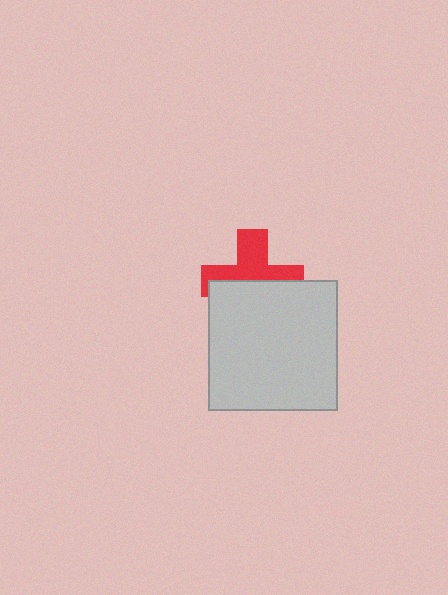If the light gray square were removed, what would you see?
You would see the complete red cross.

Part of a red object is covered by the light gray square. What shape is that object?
It is a cross.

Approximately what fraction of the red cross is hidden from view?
Roughly 51% of the red cross is hidden behind the light gray square.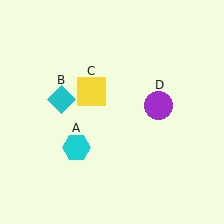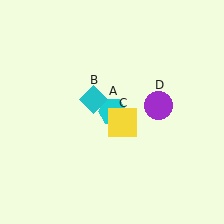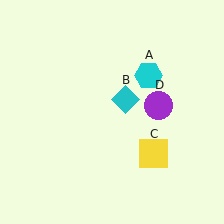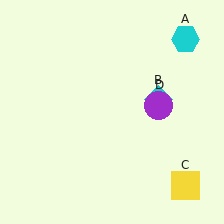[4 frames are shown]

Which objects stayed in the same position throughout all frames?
Purple circle (object D) remained stationary.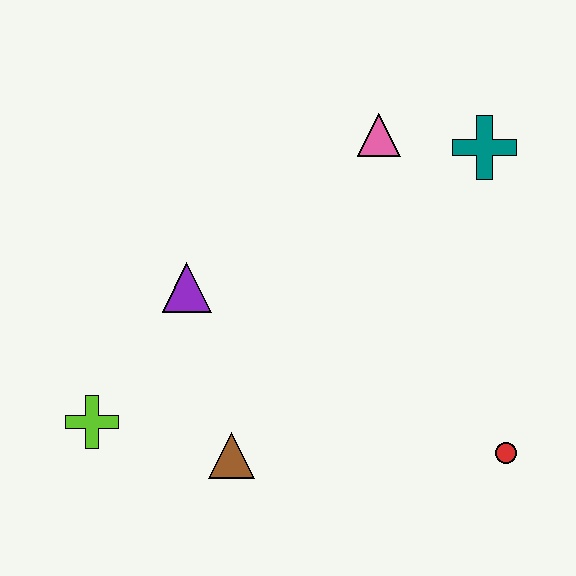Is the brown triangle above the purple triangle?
No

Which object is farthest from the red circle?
The lime cross is farthest from the red circle.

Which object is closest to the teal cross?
The pink triangle is closest to the teal cross.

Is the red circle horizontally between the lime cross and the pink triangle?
No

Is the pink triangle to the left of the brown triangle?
No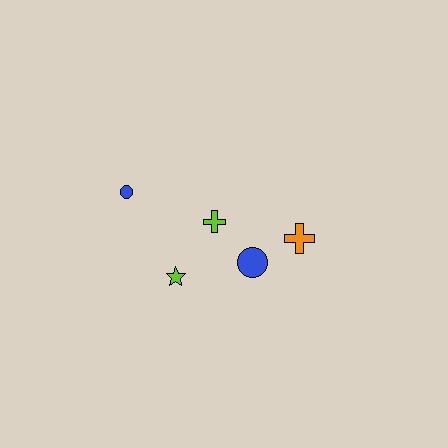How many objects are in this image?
There are 5 objects.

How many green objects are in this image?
There are no green objects.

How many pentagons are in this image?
There are no pentagons.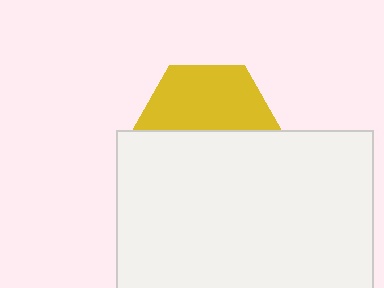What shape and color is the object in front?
The object in front is a white rectangle.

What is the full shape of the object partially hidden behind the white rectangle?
The partially hidden object is a yellow hexagon.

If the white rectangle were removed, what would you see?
You would see the complete yellow hexagon.